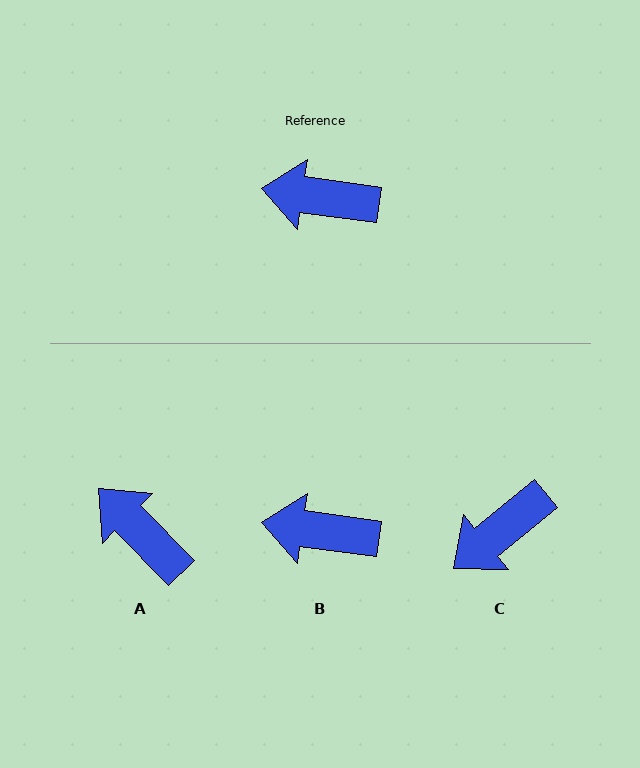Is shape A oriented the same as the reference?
No, it is off by about 38 degrees.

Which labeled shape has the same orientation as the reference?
B.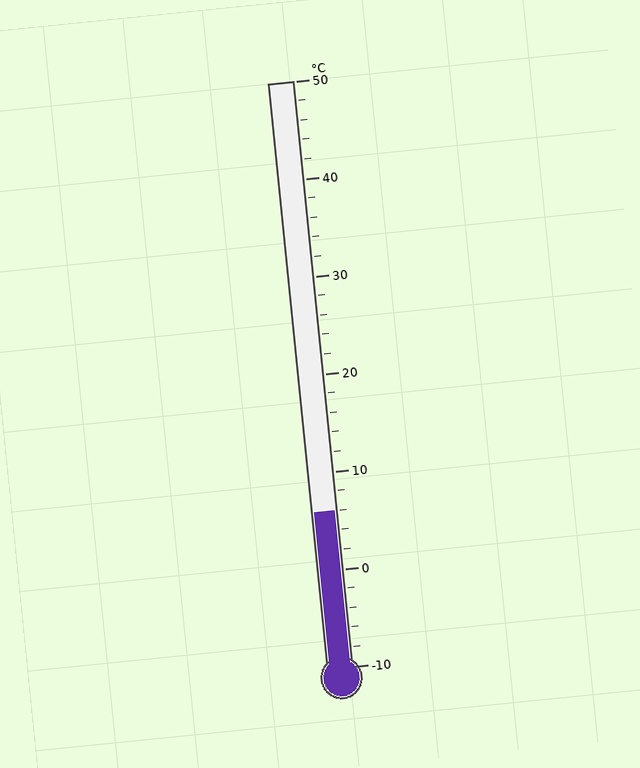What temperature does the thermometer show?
The thermometer shows approximately 6°C.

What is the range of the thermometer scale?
The thermometer scale ranges from -10°C to 50°C.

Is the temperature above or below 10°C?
The temperature is below 10°C.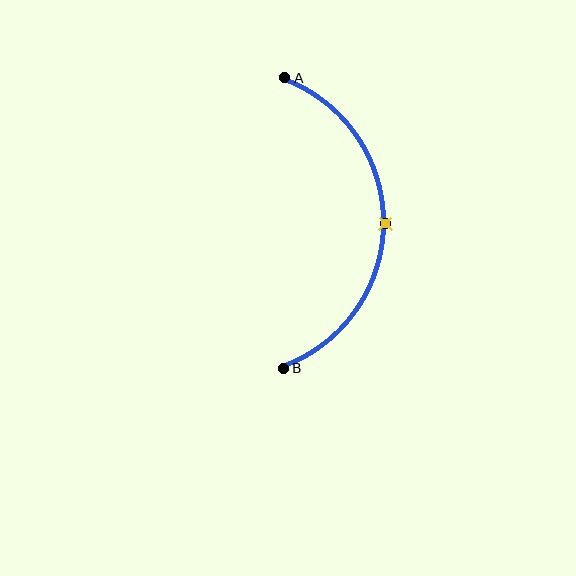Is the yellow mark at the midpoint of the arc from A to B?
Yes. The yellow mark lies on the arc at equal arc-length from both A and B — it is the arc midpoint.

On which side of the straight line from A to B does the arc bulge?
The arc bulges to the right of the straight line connecting A and B.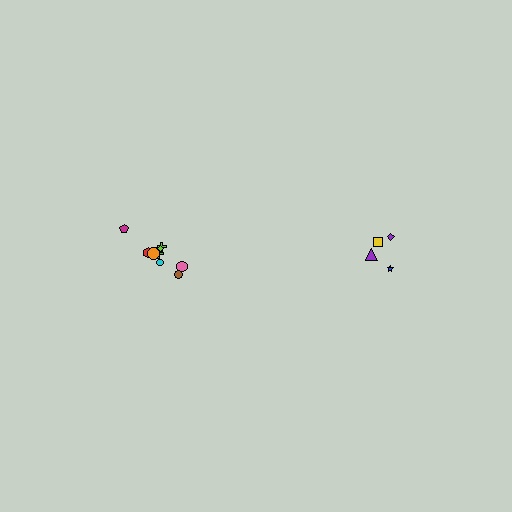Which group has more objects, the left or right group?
The left group.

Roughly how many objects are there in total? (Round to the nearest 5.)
Roughly 15 objects in total.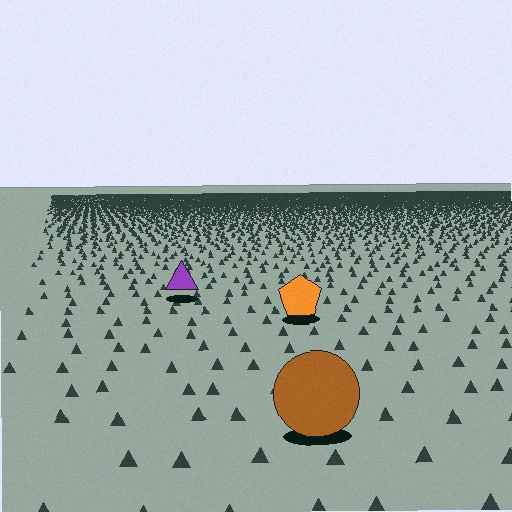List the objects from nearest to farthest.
From nearest to farthest: the brown circle, the orange pentagon, the purple triangle.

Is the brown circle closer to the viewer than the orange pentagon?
Yes. The brown circle is closer — you can tell from the texture gradient: the ground texture is coarser near it.